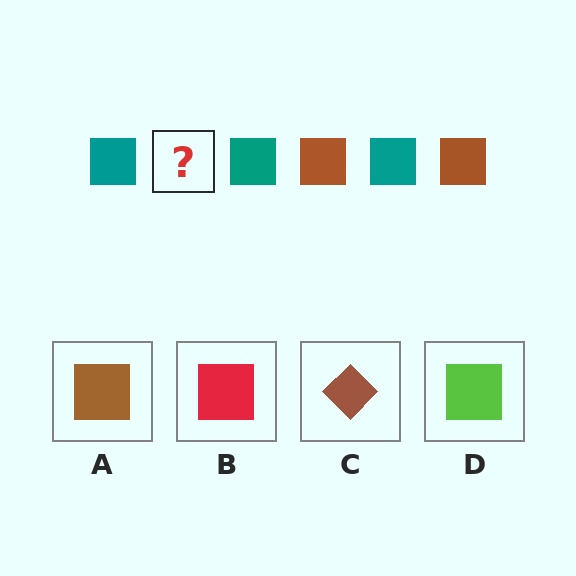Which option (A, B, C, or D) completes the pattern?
A.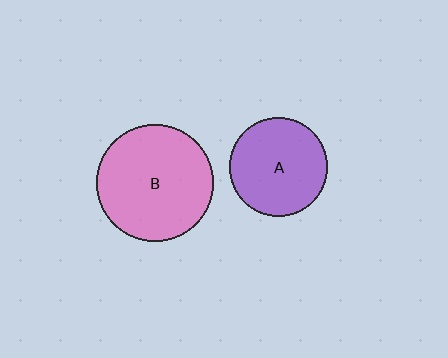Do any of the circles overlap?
No, none of the circles overlap.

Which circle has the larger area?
Circle B (pink).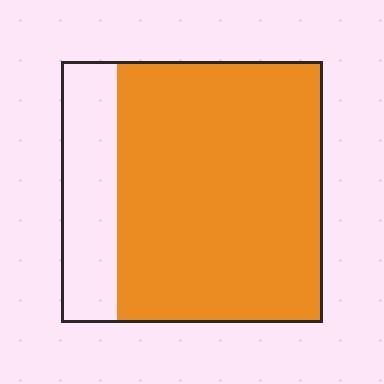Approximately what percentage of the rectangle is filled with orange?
Approximately 80%.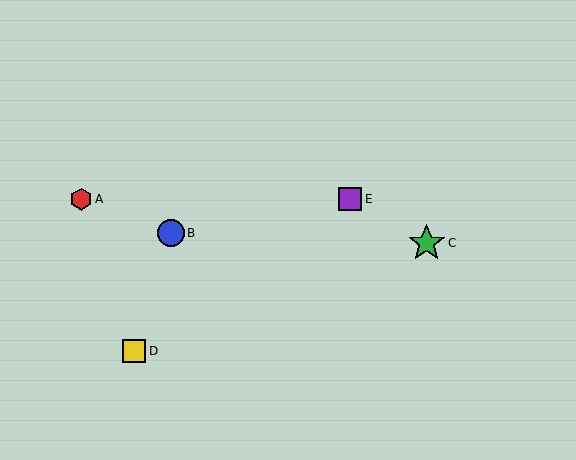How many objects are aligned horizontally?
2 objects (A, E) are aligned horizontally.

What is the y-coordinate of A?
Object A is at y≈199.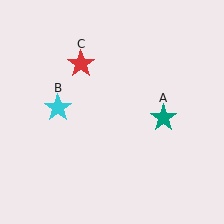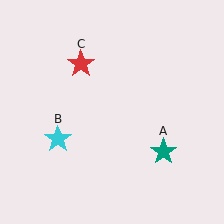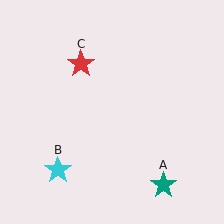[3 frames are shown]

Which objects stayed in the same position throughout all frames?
Red star (object C) remained stationary.